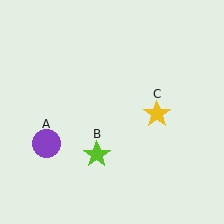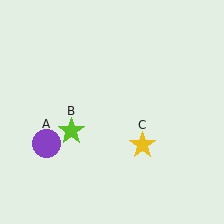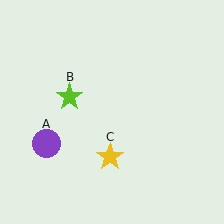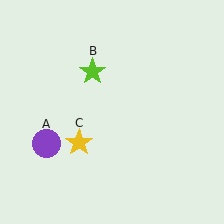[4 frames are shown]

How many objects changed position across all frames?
2 objects changed position: lime star (object B), yellow star (object C).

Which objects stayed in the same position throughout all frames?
Purple circle (object A) remained stationary.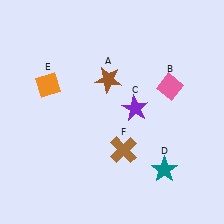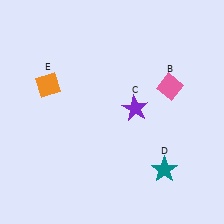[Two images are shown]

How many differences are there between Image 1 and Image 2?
There are 2 differences between the two images.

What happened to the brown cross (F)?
The brown cross (F) was removed in Image 2. It was in the bottom-right area of Image 1.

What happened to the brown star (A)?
The brown star (A) was removed in Image 2. It was in the top-left area of Image 1.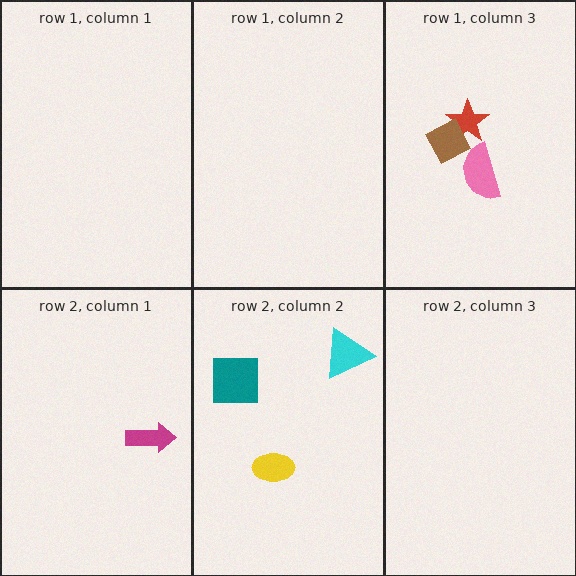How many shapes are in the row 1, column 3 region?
3.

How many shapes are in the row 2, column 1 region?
1.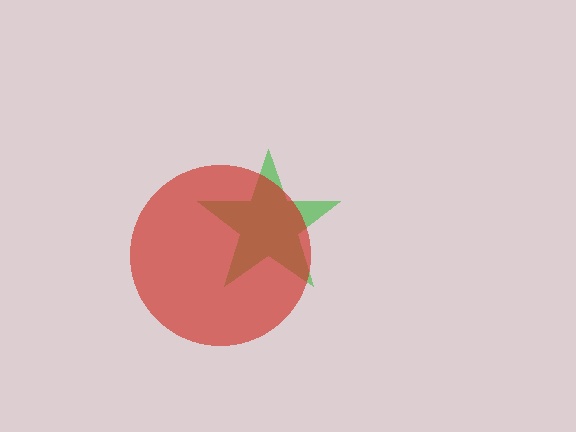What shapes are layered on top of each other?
The layered shapes are: a green star, a red circle.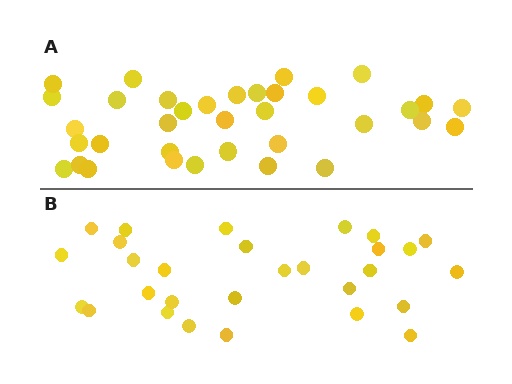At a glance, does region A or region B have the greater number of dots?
Region A (the top region) has more dots.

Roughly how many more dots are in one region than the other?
Region A has about 6 more dots than region B.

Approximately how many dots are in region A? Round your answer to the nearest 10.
About 40 dots. (The exact count is 35, which rounds to 40.)